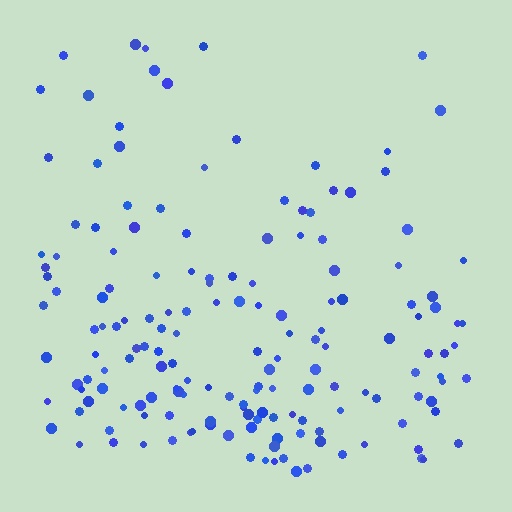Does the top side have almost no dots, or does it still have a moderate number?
Still a moderate number, just noticeably fewer than the bottom.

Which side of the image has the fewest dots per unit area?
The top.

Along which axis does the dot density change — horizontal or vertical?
Vertical.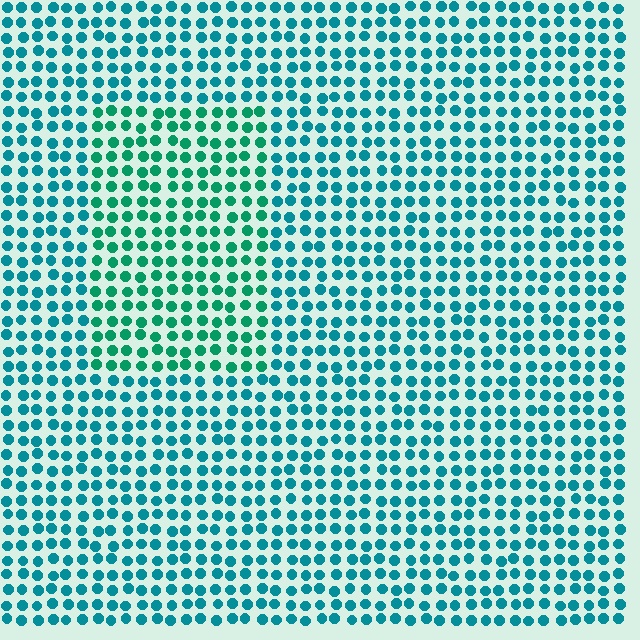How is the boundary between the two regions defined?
The boundary is defined purely by a slight shift in hue (about 28 degrees). Spacing, size, and orientation are identical on both sides.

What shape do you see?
I see a rectangle.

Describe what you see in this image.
The image is filled with small teal elements in a uniform arrangement. A rectangle-shaped region is visible where the elements are tinted to a slightly different hue, forming a subtle color boundary.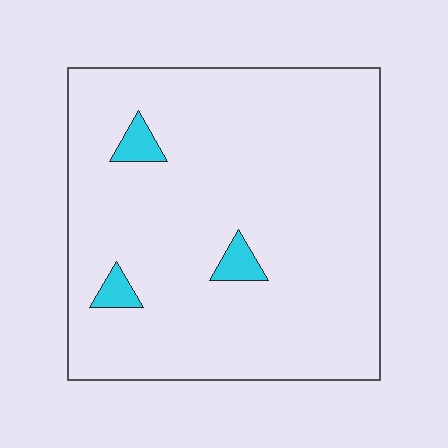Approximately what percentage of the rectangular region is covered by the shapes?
Approximately 5%.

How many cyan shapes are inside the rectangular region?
3.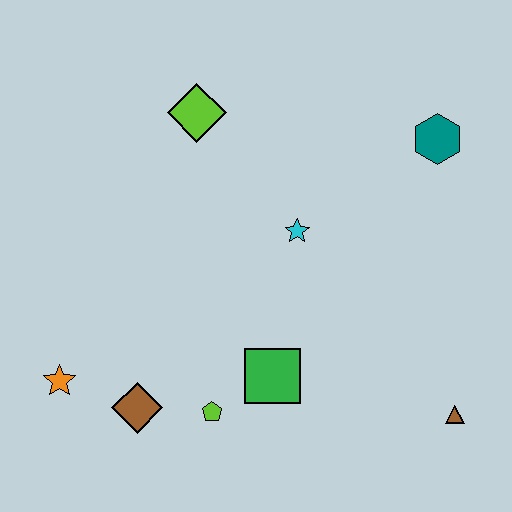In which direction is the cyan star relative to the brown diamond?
The cyan star is above the brown diamond.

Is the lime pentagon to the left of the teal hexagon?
Yes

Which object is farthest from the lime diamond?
The brown triangle is farthest from the lime diamond.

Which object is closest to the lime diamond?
The cyan star is closest to the lime diamond.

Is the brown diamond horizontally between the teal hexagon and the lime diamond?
No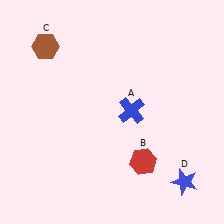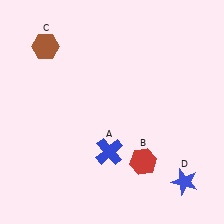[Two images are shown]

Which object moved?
The blue cross (A) moved down.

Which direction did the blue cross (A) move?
The blue cross (A) moved down.